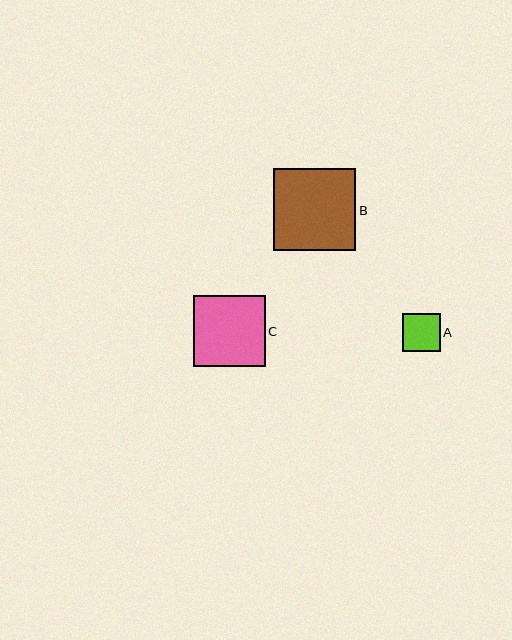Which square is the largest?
Square B is the largest with a size of approximately 82 pixels.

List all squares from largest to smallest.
From largest to smallest: B, C, A.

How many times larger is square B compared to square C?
Square B is approximately 1.1 times the size of square C.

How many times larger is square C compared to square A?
Square C is approximately 1.9 times the size of square A.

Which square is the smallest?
Square A is the smallest with a size of approximately 38 pixels.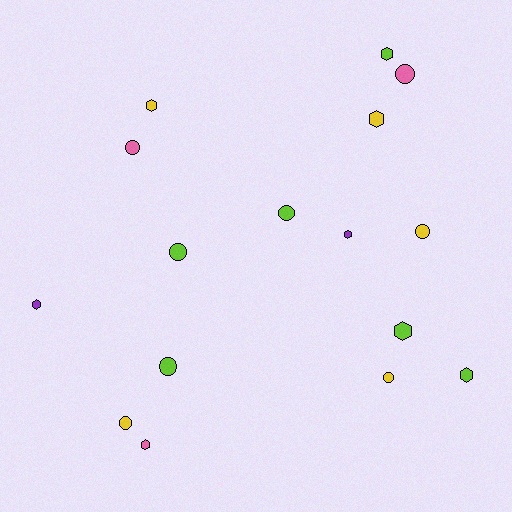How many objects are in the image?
There are 16 objects.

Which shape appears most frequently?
Circle, with 8 objects.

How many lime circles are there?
There are 3 lime circles.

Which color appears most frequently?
Lime, with 6 objects.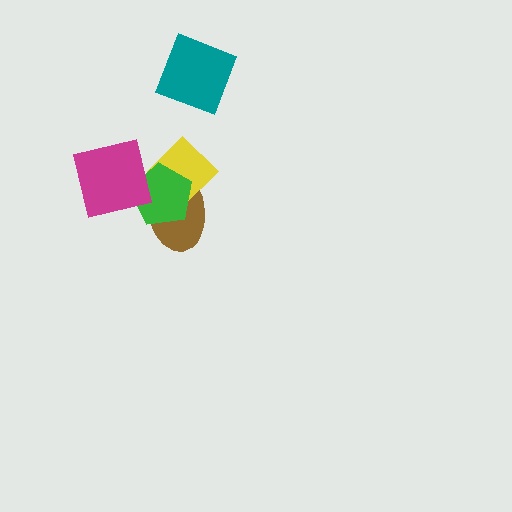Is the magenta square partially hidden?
No, no other shape covers it.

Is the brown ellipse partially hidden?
Yes, it is partially covered by another shape.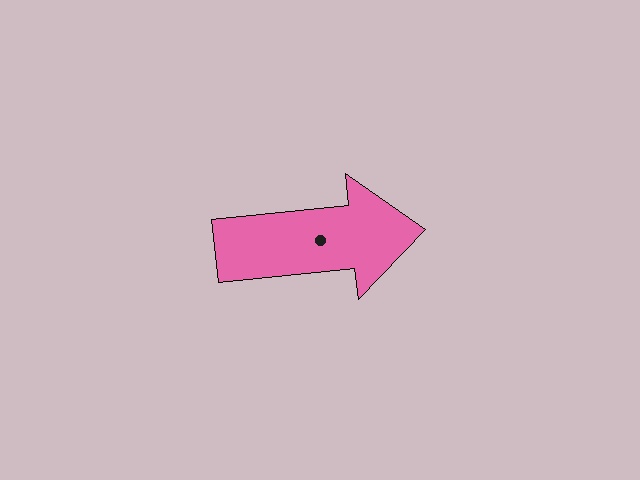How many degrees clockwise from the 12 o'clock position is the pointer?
Approximately 84 degrees.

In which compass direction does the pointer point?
East.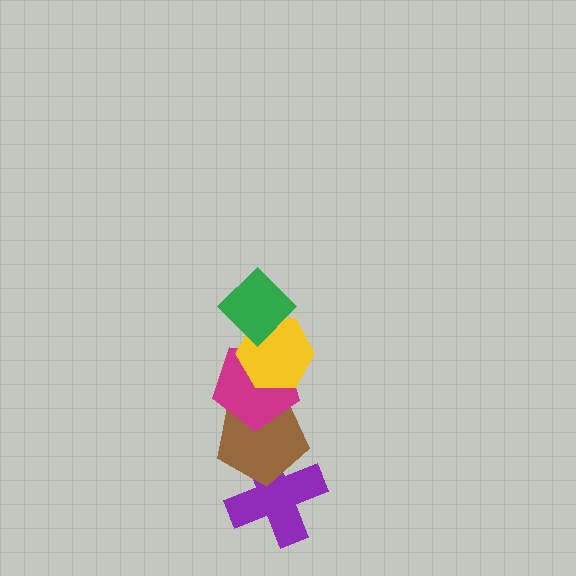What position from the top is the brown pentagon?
The brown pentagon is 4th from the top.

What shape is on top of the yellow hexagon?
The green diamond is on top of the yellow hexagon.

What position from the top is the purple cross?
The purple cross is 5th from the top.